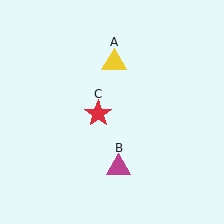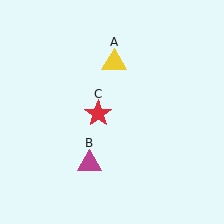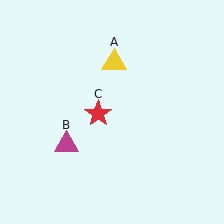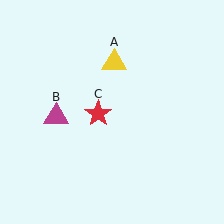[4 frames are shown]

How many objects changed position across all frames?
1 object changed position: magenta triangle (object B).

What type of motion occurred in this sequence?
The magenta triangle (object B) rotated clockwise around the center of the scene.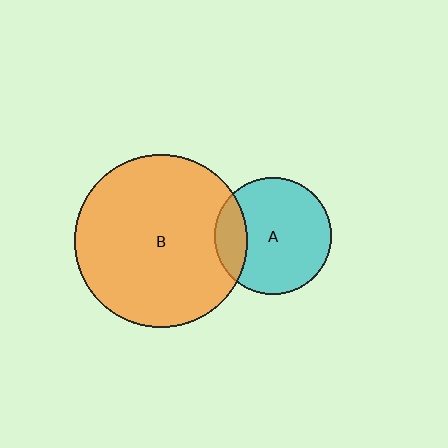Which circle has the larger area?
Circle B (orange).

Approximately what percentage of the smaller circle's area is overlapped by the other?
Approximately 20%.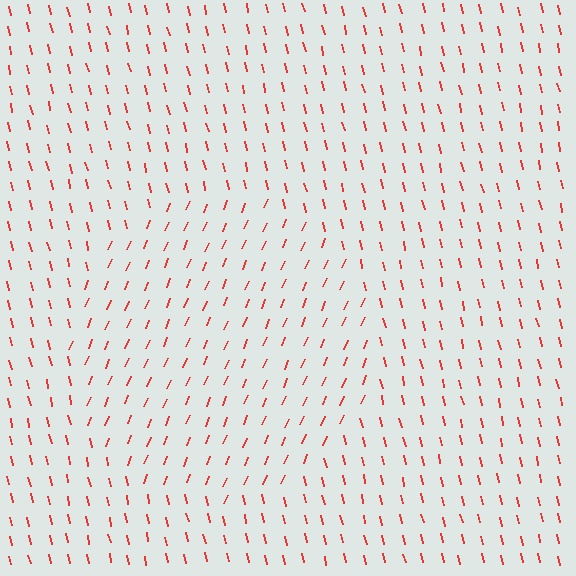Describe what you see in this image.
The image is filled with small red line segments. A circle region in the image has lines oriented differently from the surrounding lines, creating a visible texture boundary.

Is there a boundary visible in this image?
Yes, there is a texture boundary formed by a change in line orientation.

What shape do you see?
I see a circle.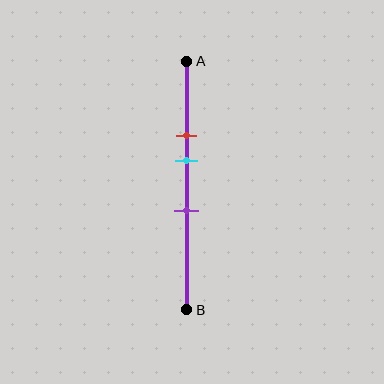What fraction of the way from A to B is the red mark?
The red mark is approximately 30% (0.3) of the way from A to B.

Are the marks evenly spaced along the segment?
Yes, the marks are approximately evenly spaced.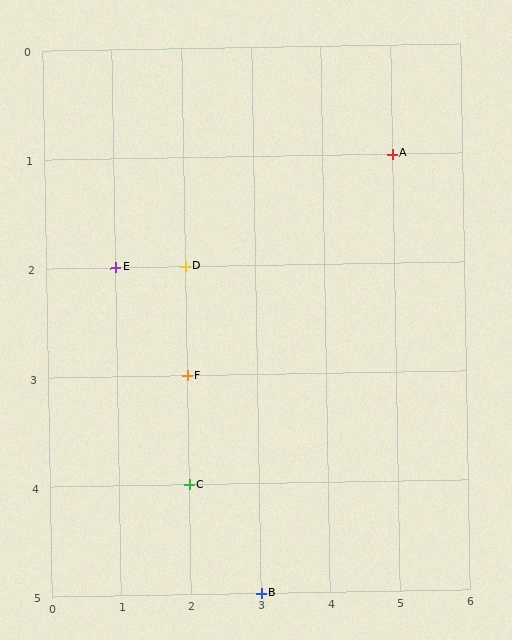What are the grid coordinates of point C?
Point C is at grid coordinates (2, 4).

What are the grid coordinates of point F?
Point F is at grid coordinates (2, 3).